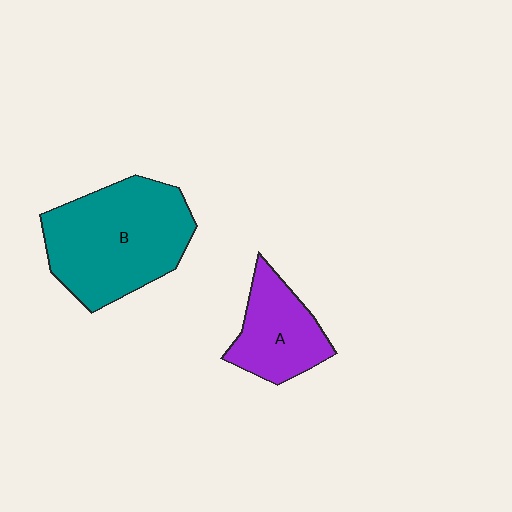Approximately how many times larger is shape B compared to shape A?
Approximately 1.9 times.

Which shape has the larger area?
Shape B (teal).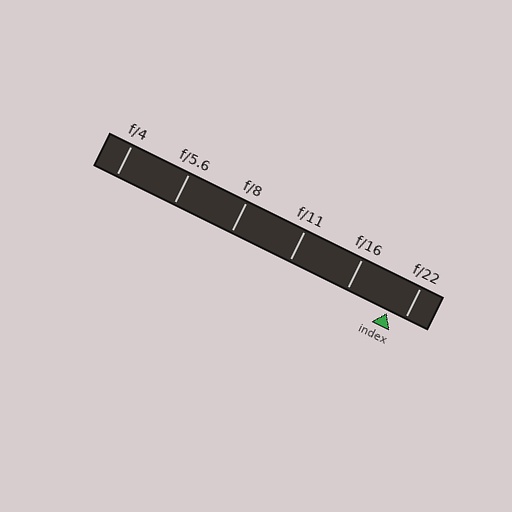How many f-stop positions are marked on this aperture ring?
There are 6 f-stop positions marked.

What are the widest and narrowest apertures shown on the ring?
The widest aperture shown is f/4 and the narrowest is f/22.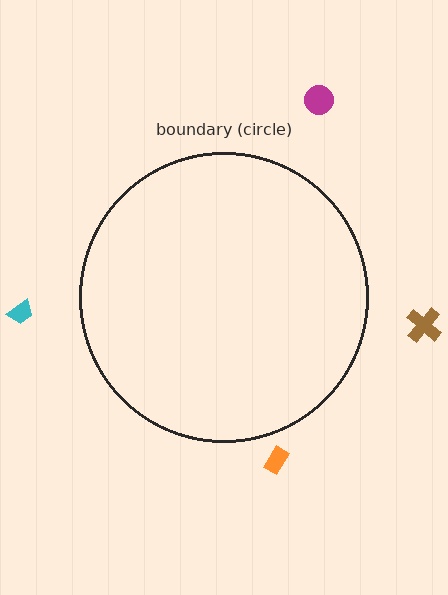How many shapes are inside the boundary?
0 inside, 4 outside.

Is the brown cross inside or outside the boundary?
Outside.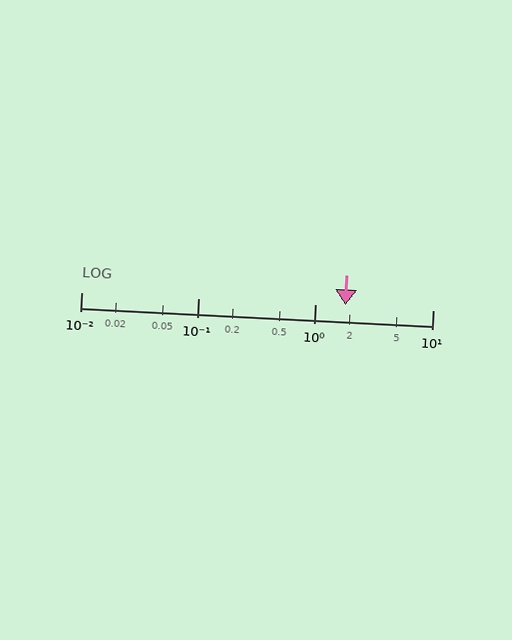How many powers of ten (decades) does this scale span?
The scale spans 3 decades, from 0.01 to 10.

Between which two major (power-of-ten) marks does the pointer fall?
The pointer is between 1 and 10.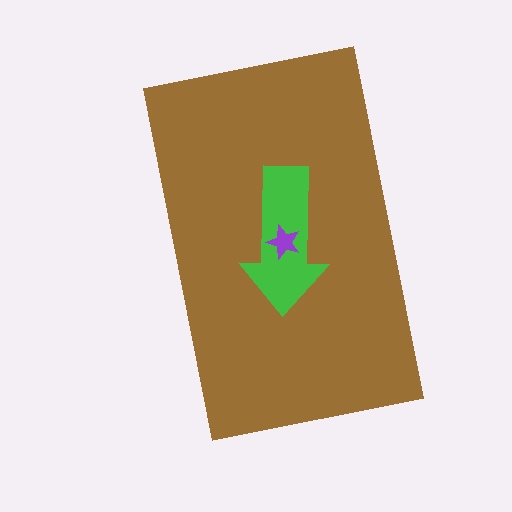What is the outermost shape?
The brown rectangle.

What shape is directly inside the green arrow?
The purple star.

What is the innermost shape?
The purple star.